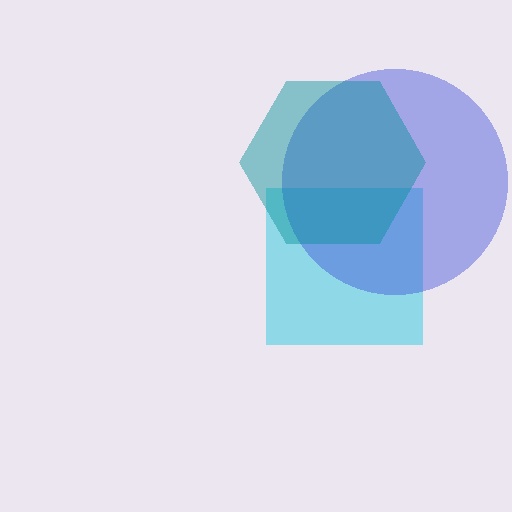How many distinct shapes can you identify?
There are 3 distinct shapes: a cyan square, a blue circle, a teal hexagon.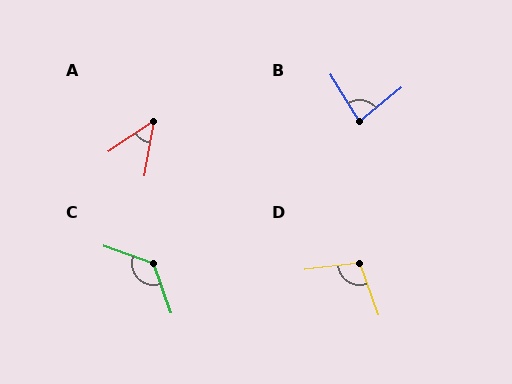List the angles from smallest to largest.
A (46°), B (82°), D (102°), C (129°).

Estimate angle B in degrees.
Approximately 82 degrees.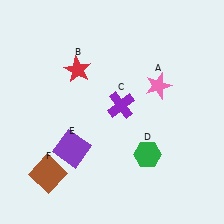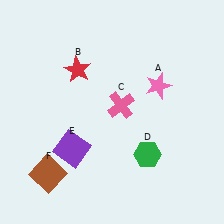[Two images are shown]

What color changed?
The cross (C) changed from purple in Image 1 to pink in Image 2.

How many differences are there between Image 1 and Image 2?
There is 1 difference between the two images.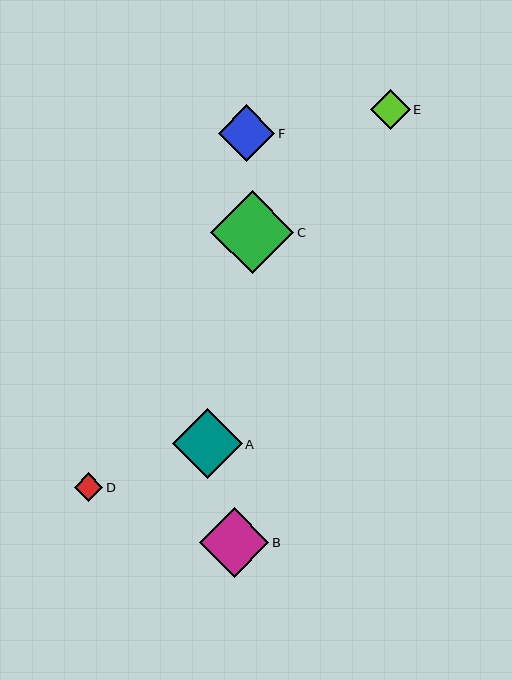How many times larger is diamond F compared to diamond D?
Diamond F is approximately 2.0 times the size of diamond D.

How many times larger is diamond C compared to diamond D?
Diamond C is approximately 2.9 times the size of diamond D.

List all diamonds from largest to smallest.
From largest to smallest: C, A, B, F, E, D.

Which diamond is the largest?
Diamond C is the largest with a size of approximately 83 pixels.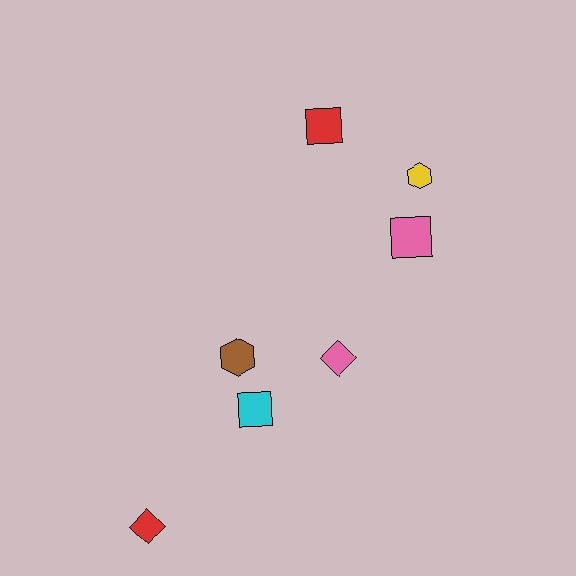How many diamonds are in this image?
There are 2 diamonds.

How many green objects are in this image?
There are no green objects.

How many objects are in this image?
There are 7 objects.